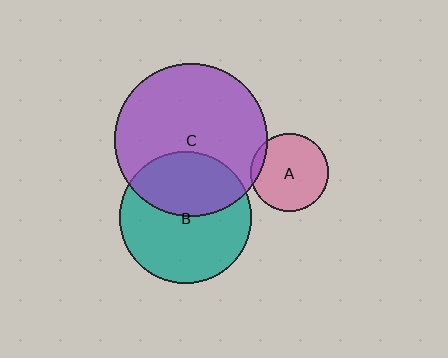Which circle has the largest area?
Circle C (purple).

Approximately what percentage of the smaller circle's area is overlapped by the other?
Approximately 10%.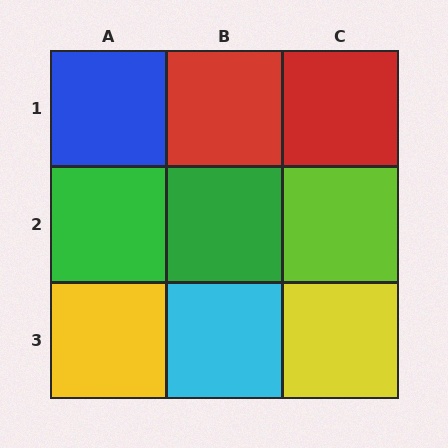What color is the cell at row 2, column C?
Lime.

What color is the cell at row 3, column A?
Yellow.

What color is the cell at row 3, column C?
Yellow.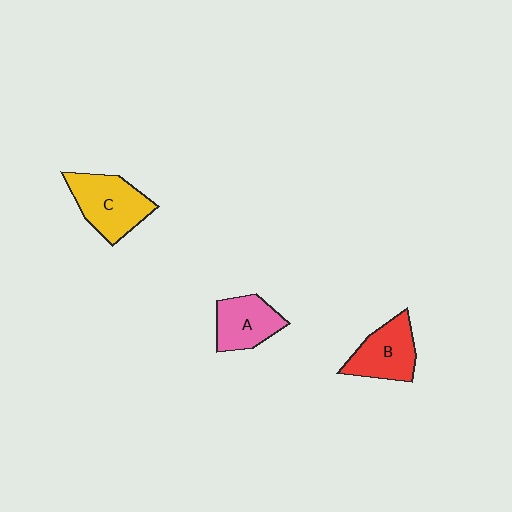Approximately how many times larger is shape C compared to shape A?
Approximately 1.3 times.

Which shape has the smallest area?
Shape A (pink).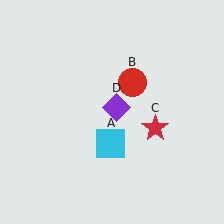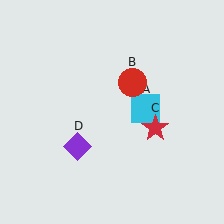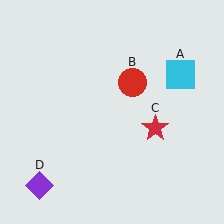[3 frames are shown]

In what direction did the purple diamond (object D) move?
The purple diamond (object D) moved down and to the left.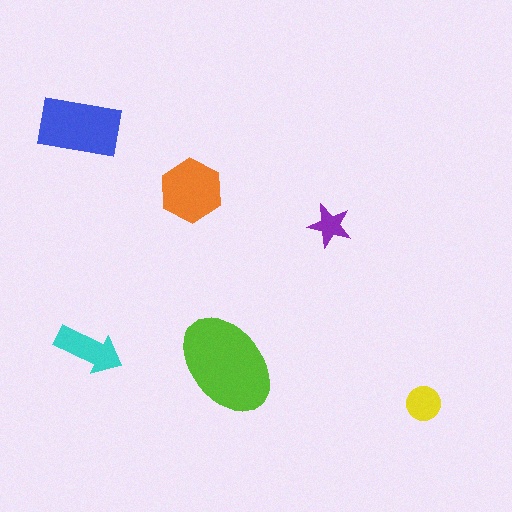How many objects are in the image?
There are 6 objects in the image.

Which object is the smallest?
The purple star.